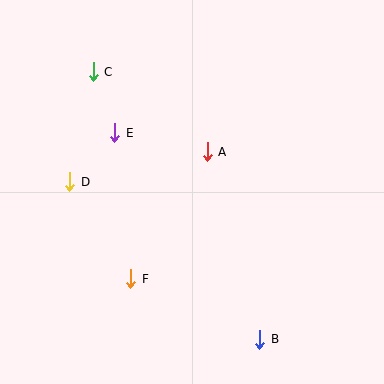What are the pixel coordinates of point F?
Point F is at (131, 279).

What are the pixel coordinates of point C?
Point C is at (93, 72).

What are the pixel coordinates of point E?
Point E is at (115, 133).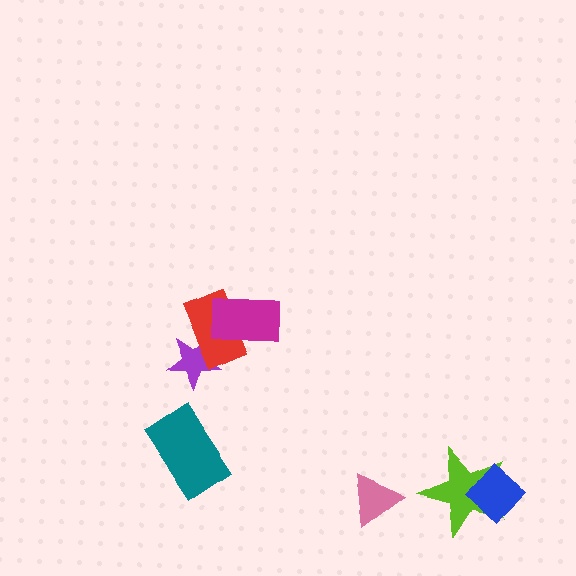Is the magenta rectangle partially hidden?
No, no other shape covers it.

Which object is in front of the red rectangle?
The magenta rectangle is in front of the red rectangle.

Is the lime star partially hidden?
Yes, it is partially covered by another shape.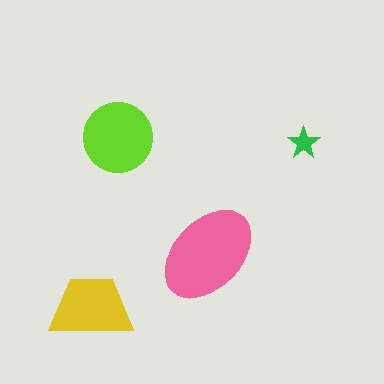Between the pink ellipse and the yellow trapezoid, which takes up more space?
The pink ellipse.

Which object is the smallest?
The green star.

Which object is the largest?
The pink ellipse.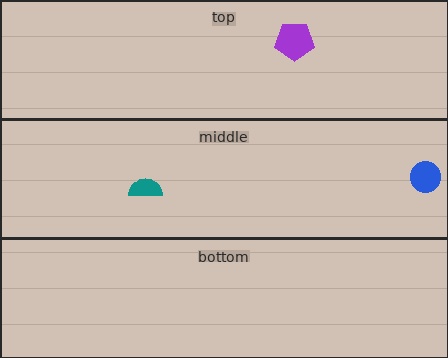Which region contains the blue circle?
The middle region.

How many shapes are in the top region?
1.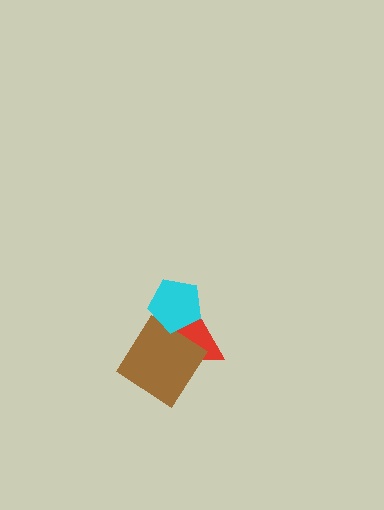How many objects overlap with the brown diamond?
1 object overlaps with the brown diamond.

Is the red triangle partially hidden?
Yes, it is partially covered by another shape.